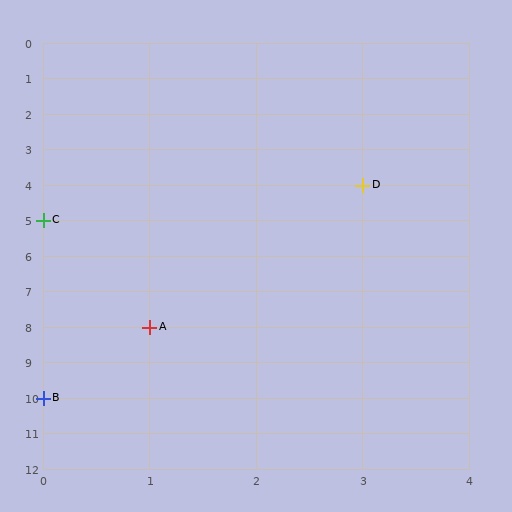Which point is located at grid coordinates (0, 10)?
Point B is at (0, 10).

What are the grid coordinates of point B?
Point B is at grid coordinates (0, 10).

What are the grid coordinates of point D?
Point D is at grid coordinates (3, 4).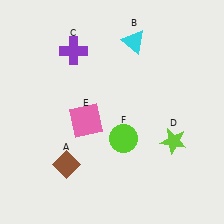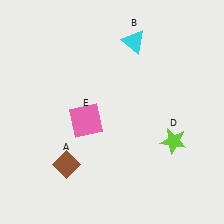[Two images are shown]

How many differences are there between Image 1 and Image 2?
There are 2 differences between the two images.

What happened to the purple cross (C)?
The purple cross (C) was removed in Image 2. It was in the top-left area of Image 1.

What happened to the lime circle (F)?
The lime circle (F) was removed in Image 2. It was in the bottom-right area of Image 1.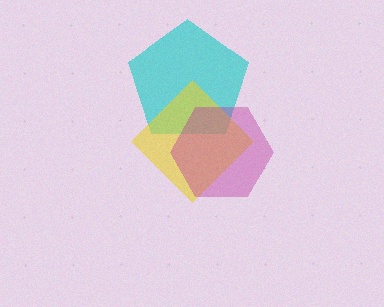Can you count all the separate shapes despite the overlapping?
Yes, there are 3 separate shapes.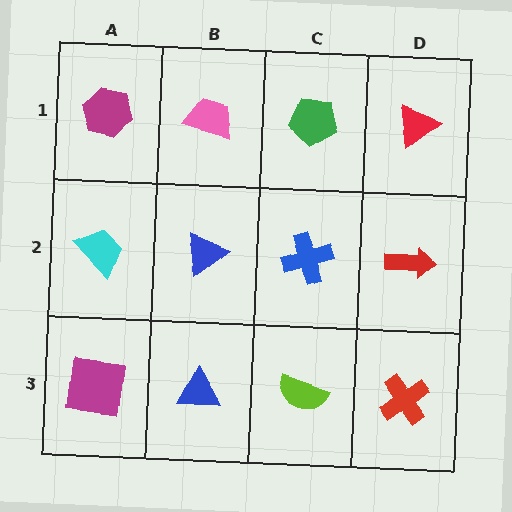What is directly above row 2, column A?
A magenta hexagon.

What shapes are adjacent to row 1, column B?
A blue triangle (row 2, column B), a magenta hexagon (row 1, column A), a green pentagon (row 1, column C).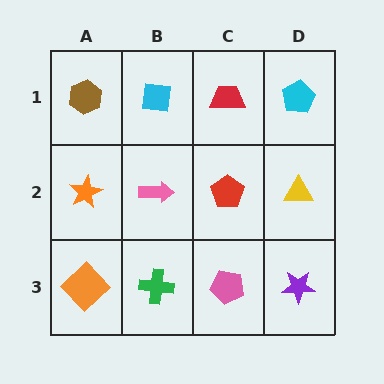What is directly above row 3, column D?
A yellow triangle.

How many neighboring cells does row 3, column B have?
3.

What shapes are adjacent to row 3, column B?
A pink arrow (row 2, column B), an orange diamond (row 3, column A), a pink pentagon (row 3, column C).